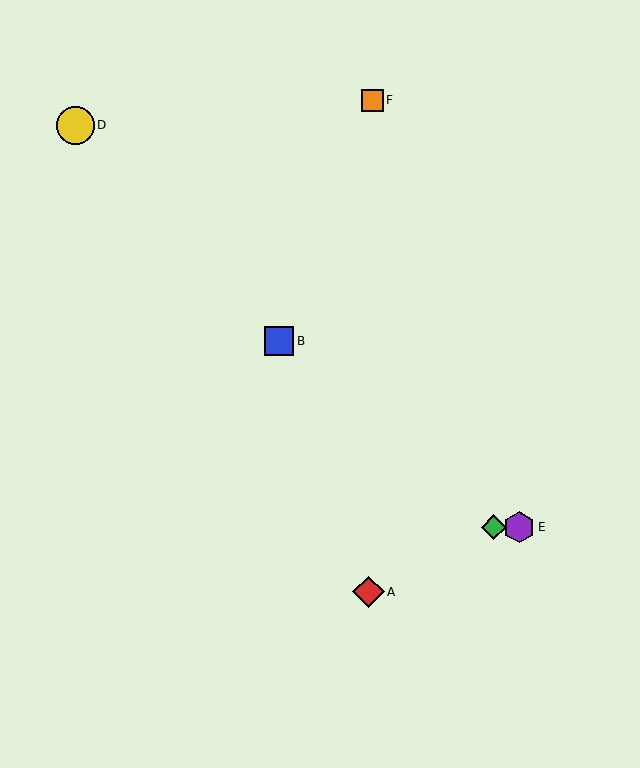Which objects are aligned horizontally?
Objects C, E are aligned horizontally.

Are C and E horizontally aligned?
Yes, both are at y≈527.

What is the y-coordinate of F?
Object F is at y≈100.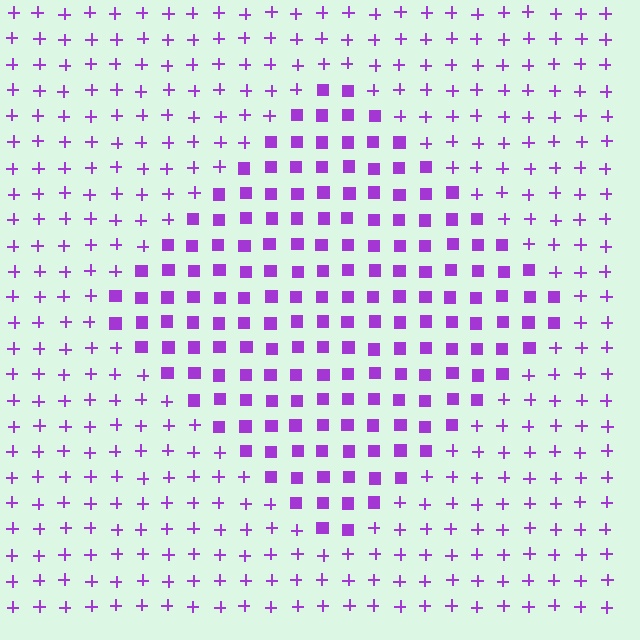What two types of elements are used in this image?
The image uses squares inside the diamond region and plus signs outside it.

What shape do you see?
I see a diamond.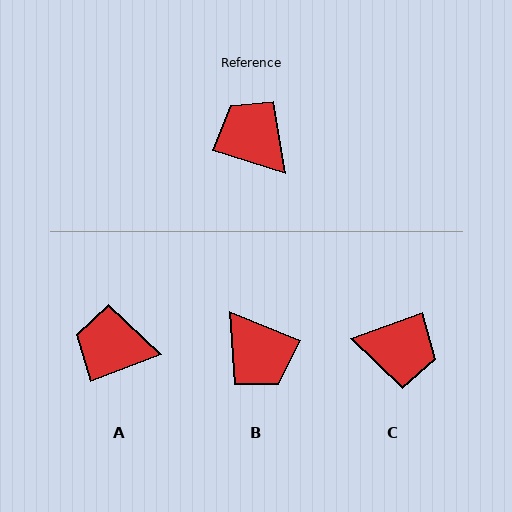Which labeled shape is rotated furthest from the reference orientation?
B, about 175 degrees away.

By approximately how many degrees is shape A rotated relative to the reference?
Approximately 38 degrees counter-clockwise.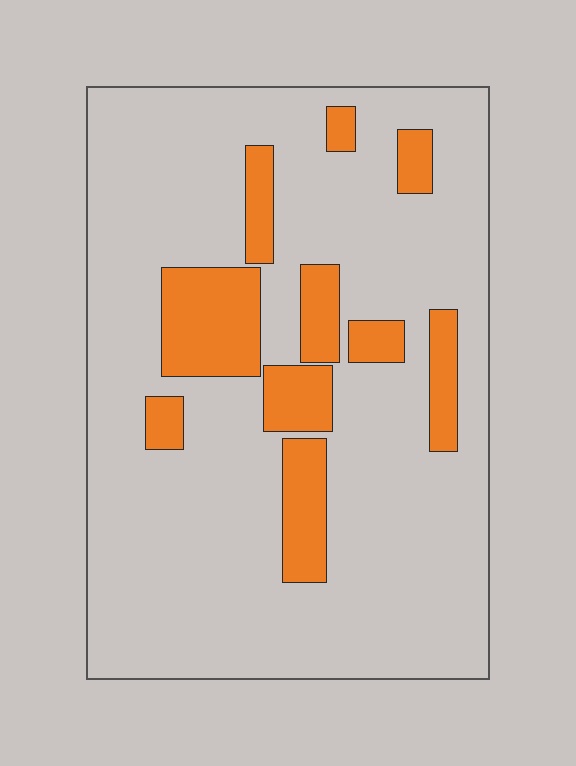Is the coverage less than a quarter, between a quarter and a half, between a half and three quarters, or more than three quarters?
Less than a quarter.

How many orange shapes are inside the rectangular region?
10.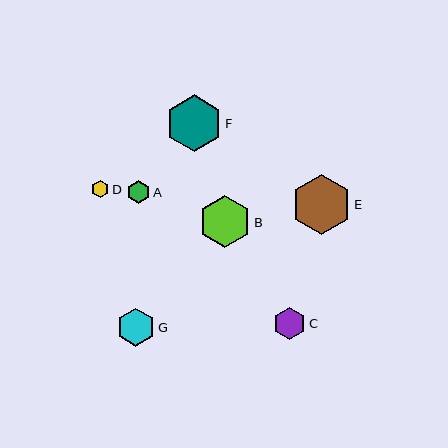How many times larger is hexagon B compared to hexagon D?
Hexagon B is approximately 2.9 times the size of hexagon D.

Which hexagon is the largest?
Hexagon E is the largest with a size of approximately 60 pixels.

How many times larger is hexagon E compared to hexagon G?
Hexagon E is approximately 1.6 times the size of hexagon G.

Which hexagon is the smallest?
Hexagon D is the smallest with a size of approximately 18 pixels.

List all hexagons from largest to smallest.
From largest to smallest: E, F, B, G, C, A, D.